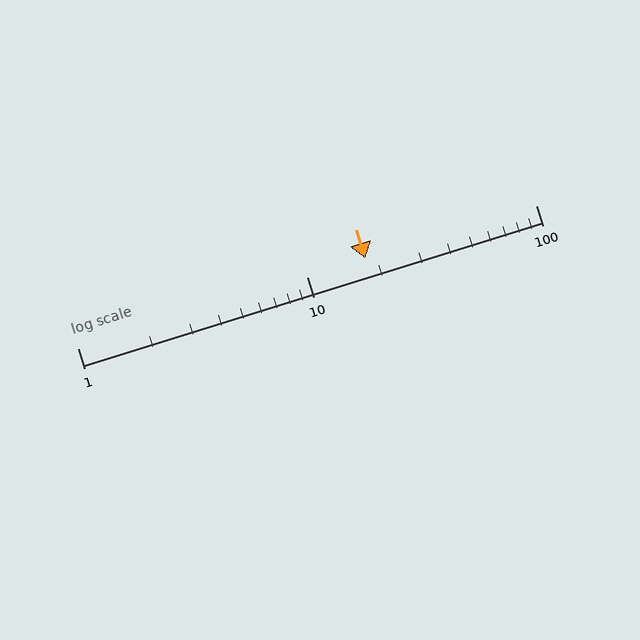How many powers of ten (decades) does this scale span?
The scale spans 2 decades, from 1 to 100.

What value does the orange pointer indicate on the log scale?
The pointer indicates approximately 18.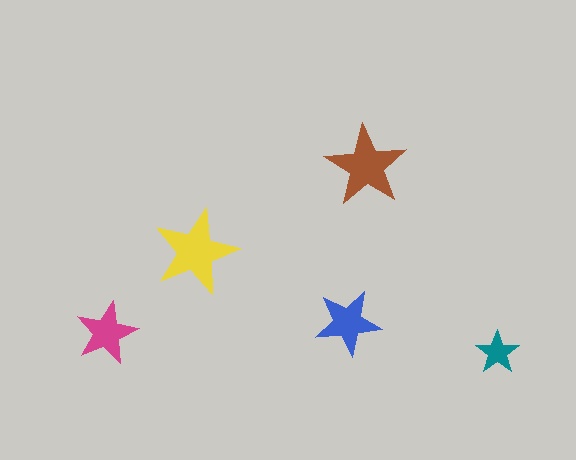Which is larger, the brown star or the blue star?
The brown one.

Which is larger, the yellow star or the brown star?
The yellow one.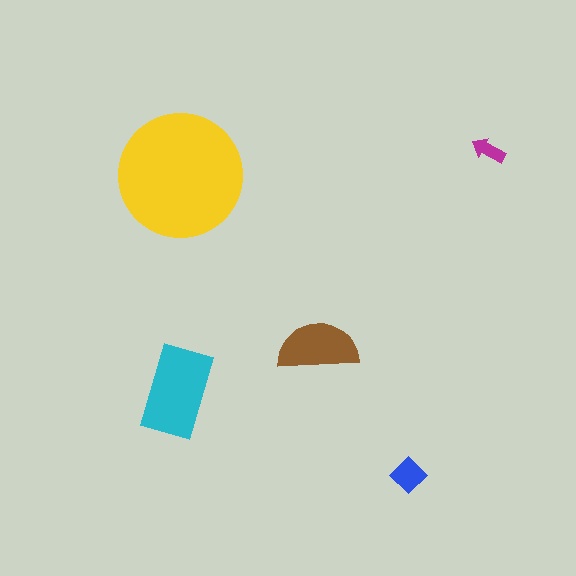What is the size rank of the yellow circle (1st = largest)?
1st.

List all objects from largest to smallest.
The yellow circle, the cyan rectangle, the brown semicircle, the blue diamond, the magenta arrow.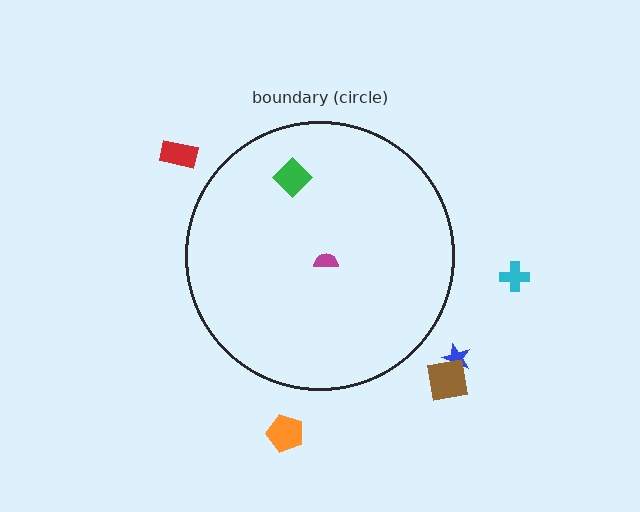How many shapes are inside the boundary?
2 inside, 5 outside.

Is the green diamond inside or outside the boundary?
Inside.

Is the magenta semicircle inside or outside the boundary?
Inside.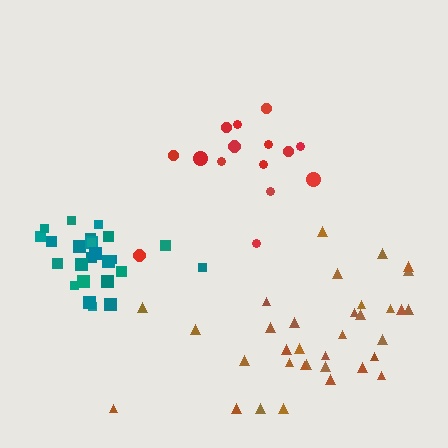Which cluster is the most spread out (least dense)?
Red.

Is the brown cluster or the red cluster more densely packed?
Brown.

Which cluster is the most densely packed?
Teal.